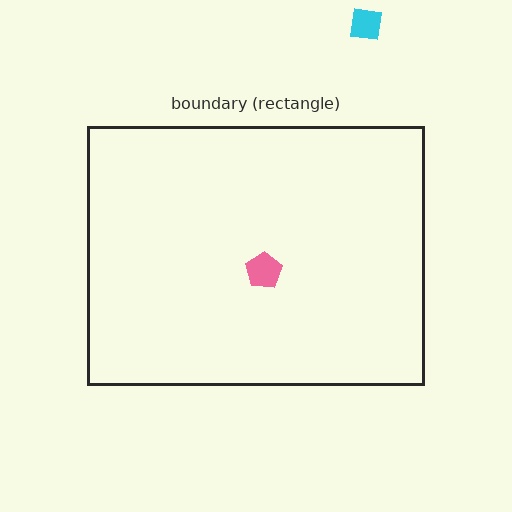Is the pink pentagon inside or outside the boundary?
Inside.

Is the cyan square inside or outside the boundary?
Outside.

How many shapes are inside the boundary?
1 inside, 1 outside.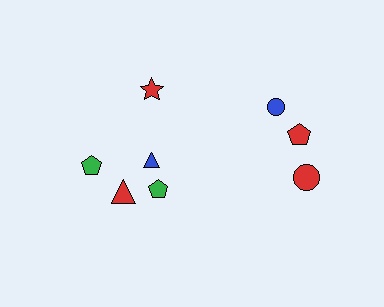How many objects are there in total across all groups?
There are 8 objects.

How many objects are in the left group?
There are 5 objects.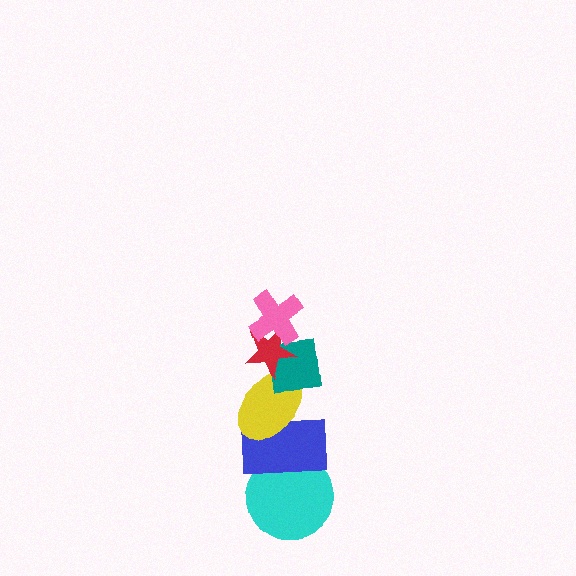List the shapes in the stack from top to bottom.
From top to bottom: the pink cross, the red star, the teal square, the yellow ellipse, the blue rectangle, the cyan circle.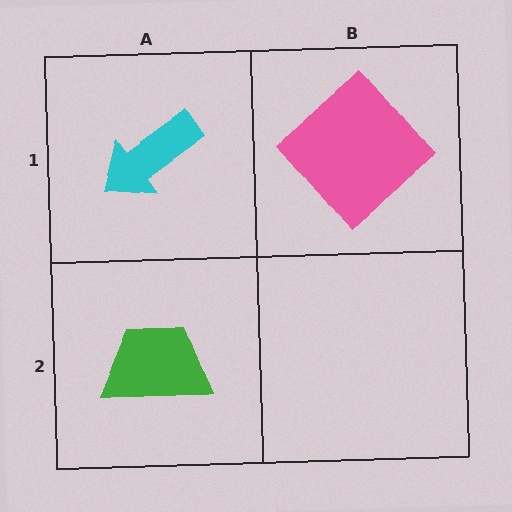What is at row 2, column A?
A green trapezoid.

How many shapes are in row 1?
2 shapes.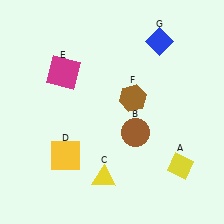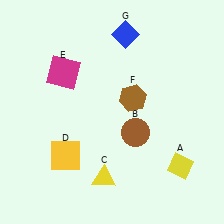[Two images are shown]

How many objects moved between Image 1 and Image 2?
1 object moved between the two images.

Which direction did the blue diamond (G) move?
The blue diamond (G) moved left.